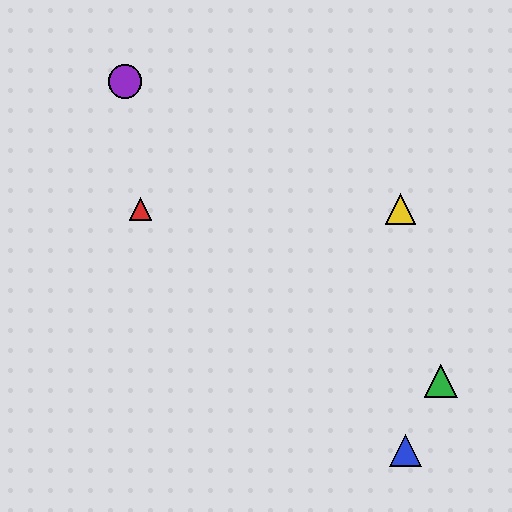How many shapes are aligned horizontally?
2 shapes (the red triangle, the yellow triangle) are aligned horizontally.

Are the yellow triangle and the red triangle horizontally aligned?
Yes, both are at y≈209.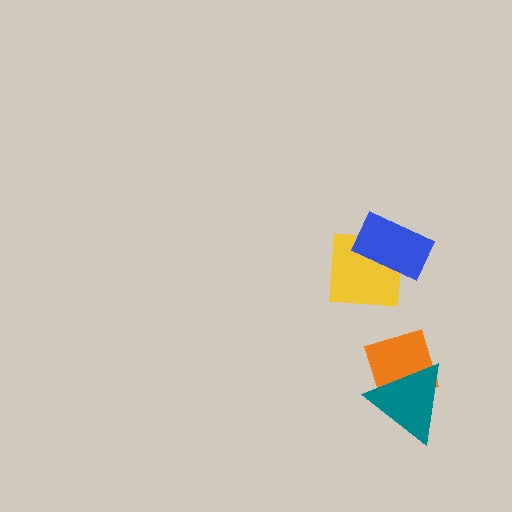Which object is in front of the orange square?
The teal triangle is in front of the orange square.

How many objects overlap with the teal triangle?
1 object overlaps with the teal triangle.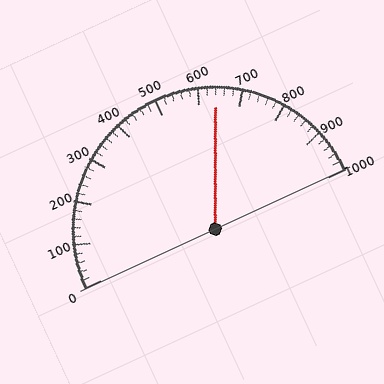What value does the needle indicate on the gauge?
The needle indicates approximately 640.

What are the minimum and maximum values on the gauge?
The gauge ranges from 0 to 1000.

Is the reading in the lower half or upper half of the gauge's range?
The reading is in the upper half of the range (0 to 1000).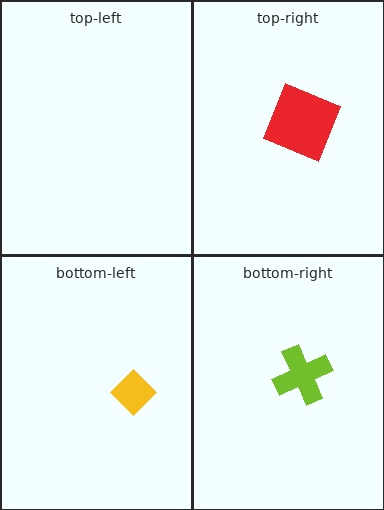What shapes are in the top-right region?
The red square.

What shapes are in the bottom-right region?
The lime cross.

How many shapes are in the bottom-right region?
1.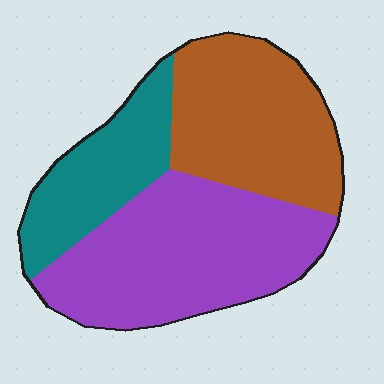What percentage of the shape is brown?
Brown covers 34% of the shape.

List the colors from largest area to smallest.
From largest to smallest: purple, brown, teal.